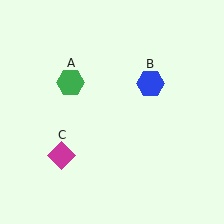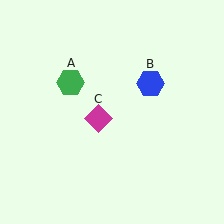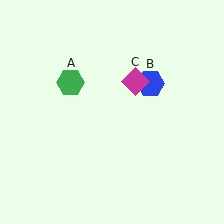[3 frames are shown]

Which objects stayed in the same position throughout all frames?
Green hexagon (object A) and blue hexagon (object B) remained stationary.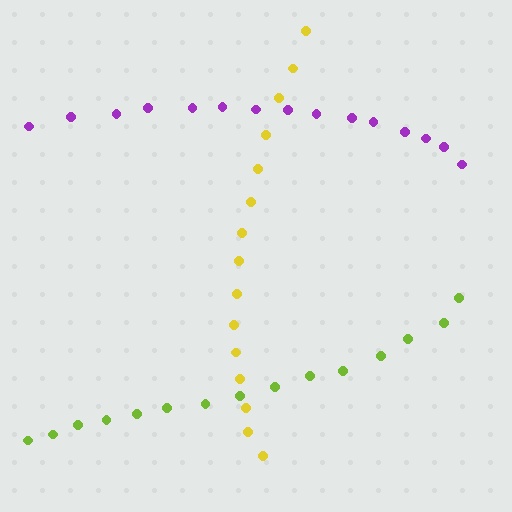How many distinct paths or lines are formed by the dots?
There are 3 distinct paths.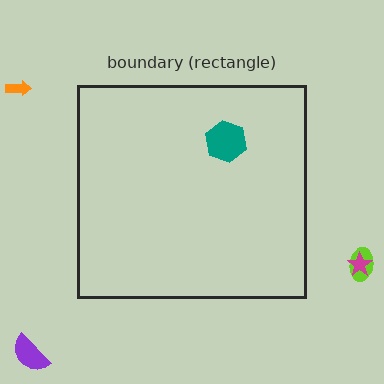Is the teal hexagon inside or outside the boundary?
Inside.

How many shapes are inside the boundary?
1 inside, 4 outside.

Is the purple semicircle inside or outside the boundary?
Outside.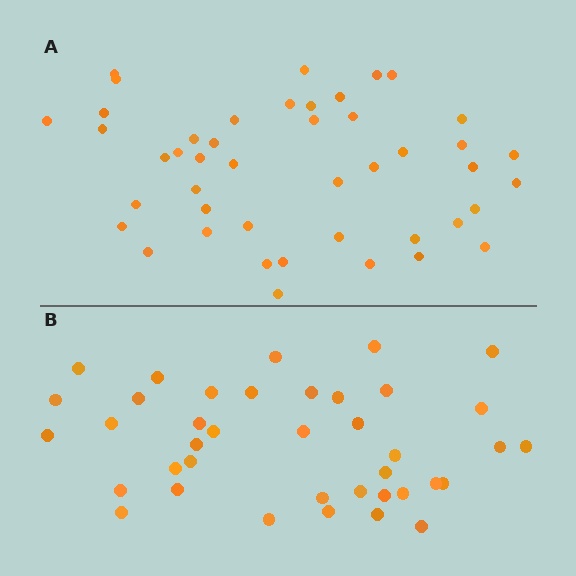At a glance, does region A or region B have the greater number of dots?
Region A (the top region) has more dots.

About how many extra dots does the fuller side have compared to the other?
Region A has about 6 more dots than region B.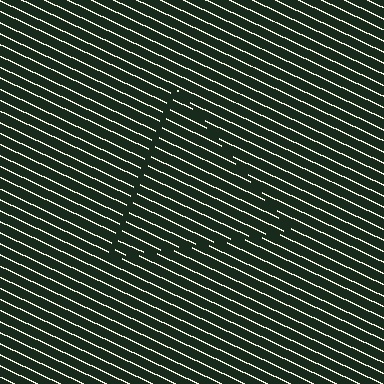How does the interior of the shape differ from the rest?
The interior of the shape contains the same grating, shifted by half a period — the contour is defined by the phase discontinuity where line-ends from the inner and outer gratings abut.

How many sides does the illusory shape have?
3 sides — the line-ends trace a triangle.